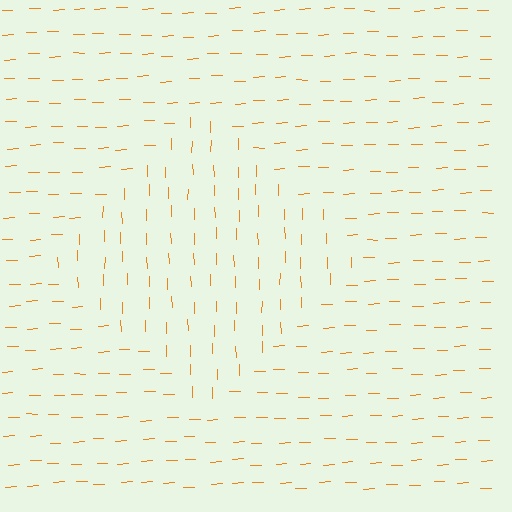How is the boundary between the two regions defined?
The boundary is defined purely by a change in line orientation (approximately 89 degrees difference). All lines are the same color and thickness.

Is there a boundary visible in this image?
Yes, there is a texture boundary formed by a change in line orientation.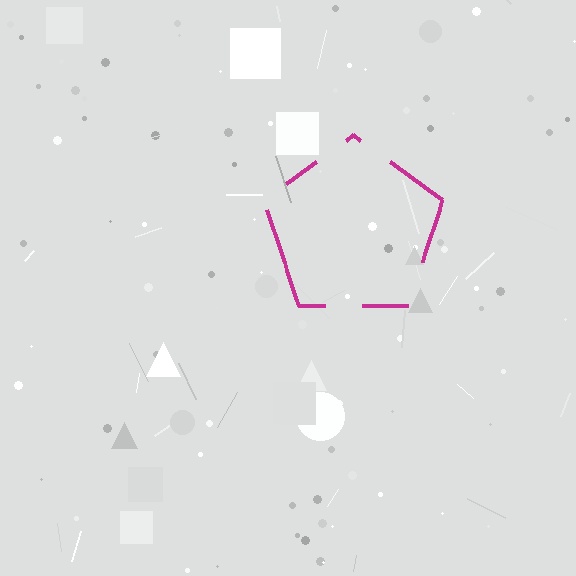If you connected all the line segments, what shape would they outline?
They would outline a pentagon.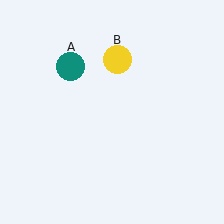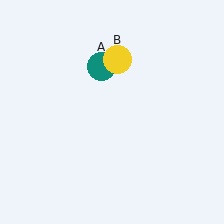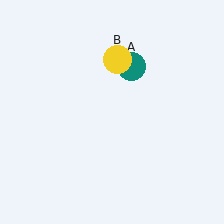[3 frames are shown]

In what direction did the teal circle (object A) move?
The teal circle (object A) moved right.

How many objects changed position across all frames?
1 object changed position: teal circle (object A).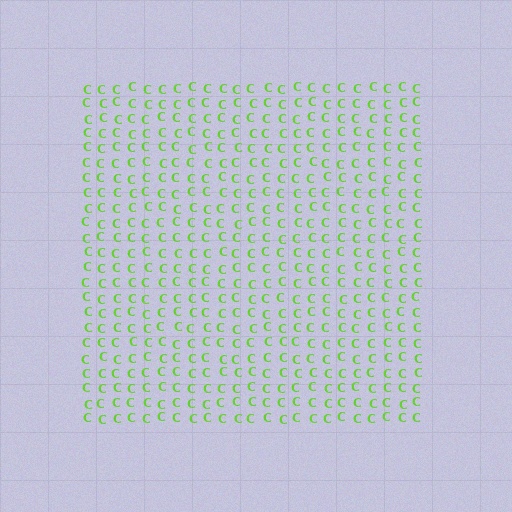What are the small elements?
The small elements are letter C's.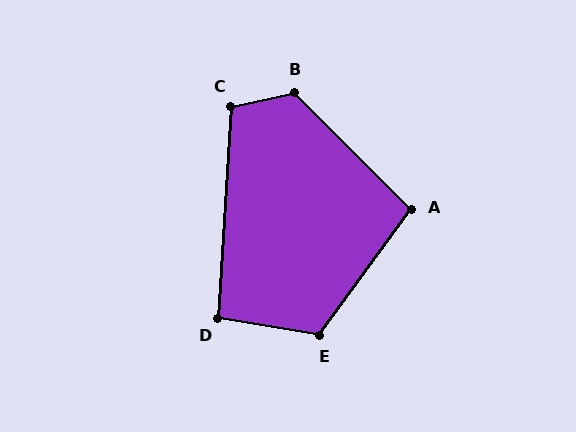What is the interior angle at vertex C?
Approximately 106 degrees (obtuse).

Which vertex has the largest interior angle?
B, at approximately 123 degrees.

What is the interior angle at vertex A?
Approximately 99 degrees (obtuse).